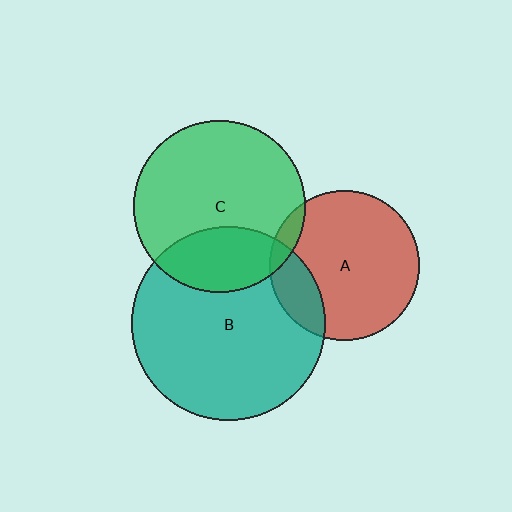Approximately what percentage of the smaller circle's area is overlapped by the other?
Approximately 25%.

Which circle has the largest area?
Circle B (teal).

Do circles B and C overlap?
Yes.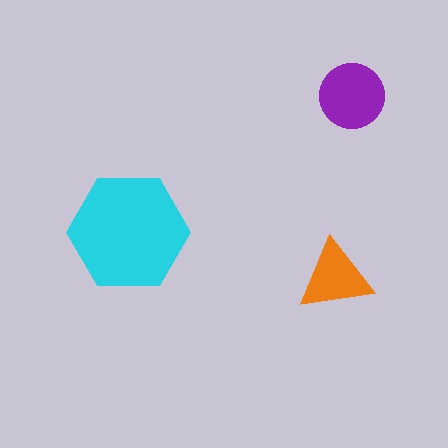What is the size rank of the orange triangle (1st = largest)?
3rd.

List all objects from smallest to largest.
The orange triangle, the purple circle, the cyan hexagon.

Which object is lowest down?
The orange triangle is bottommost.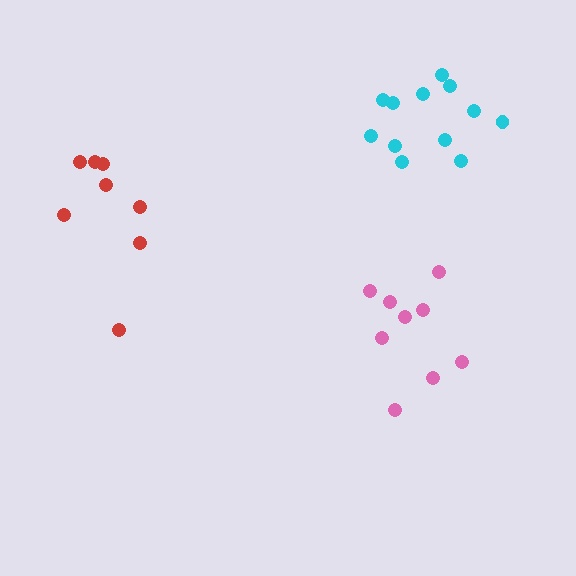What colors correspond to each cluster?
The clusters are colored: red, pink, cyan.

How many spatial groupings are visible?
There are 3 spatial groupings.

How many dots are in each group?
Group 1: 8 dots, Group 2: 9 dots, Group 3: 12 dots (29 total).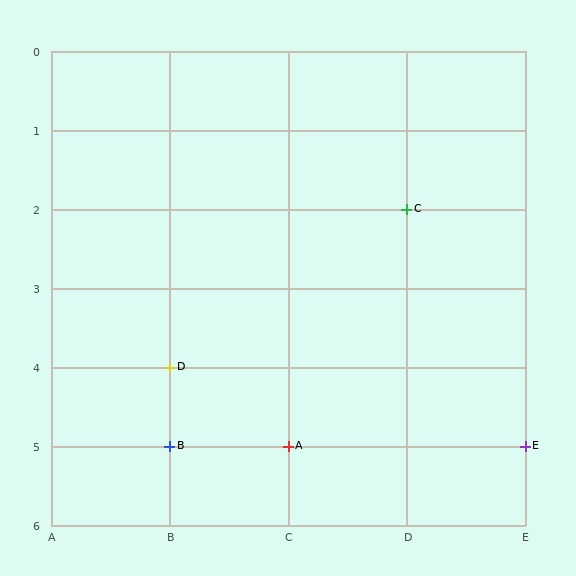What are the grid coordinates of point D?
Point D is at grid coordinates (B, 4).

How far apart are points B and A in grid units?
Points B and A are 1 column apart.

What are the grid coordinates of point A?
Point A is at grid coordinates (C, 5).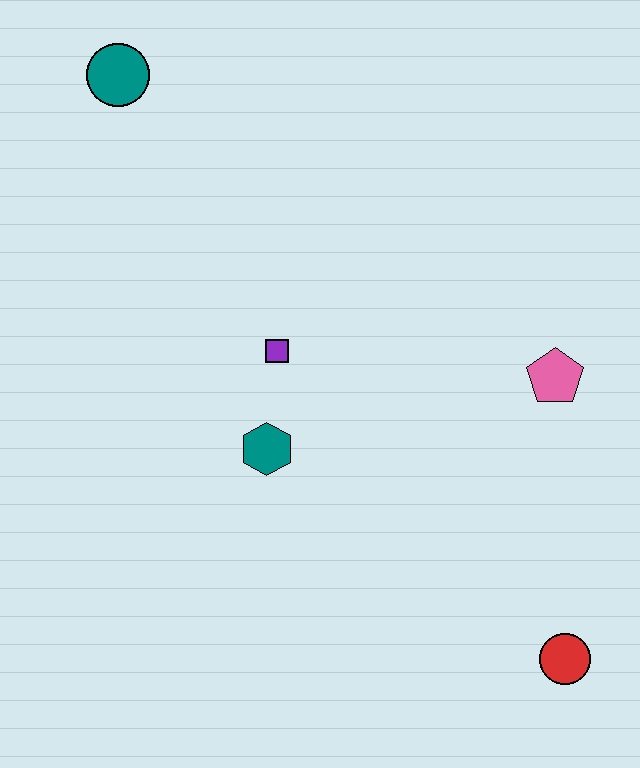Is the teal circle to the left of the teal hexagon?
Yes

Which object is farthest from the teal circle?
The red circle is farthest from the teal circle.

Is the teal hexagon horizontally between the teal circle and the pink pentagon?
Yes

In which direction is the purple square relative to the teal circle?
The purple square is below the teal circle.